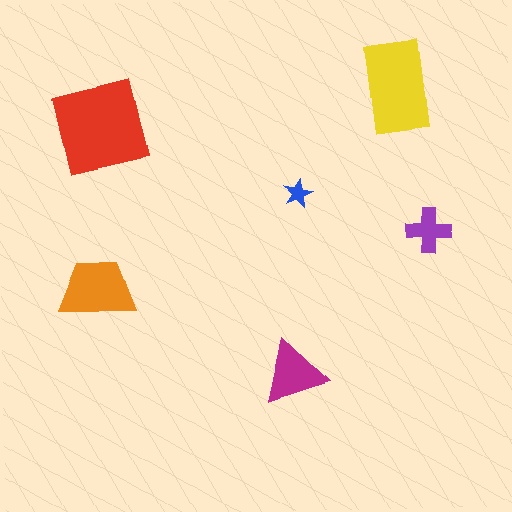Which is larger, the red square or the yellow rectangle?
The red square.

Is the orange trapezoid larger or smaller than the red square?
Smaller.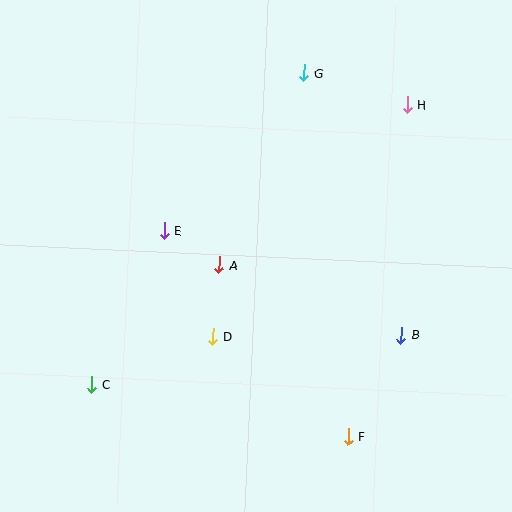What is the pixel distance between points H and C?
The distance between H and C is 422 pixels.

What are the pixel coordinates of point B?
Point B is at (401, 335).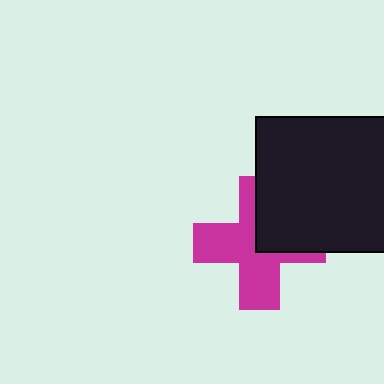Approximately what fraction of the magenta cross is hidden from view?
Roughly 36% of the magenta cross is hidden behind the black square.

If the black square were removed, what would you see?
You would see the complete magenta cross.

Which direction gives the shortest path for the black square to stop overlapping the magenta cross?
Moving toward the upper-right gives the shortest separation.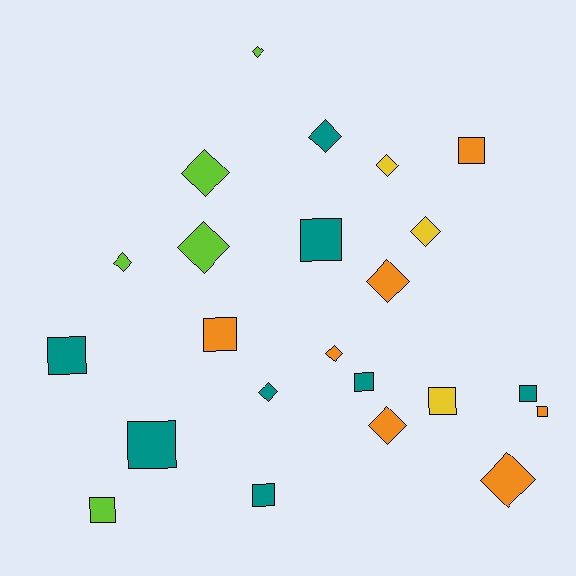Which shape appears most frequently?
Diamond, with 12 objects.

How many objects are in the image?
There are 23 objects.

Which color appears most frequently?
Teal, with 8 objects.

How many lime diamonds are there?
There are 4 lime diamonds.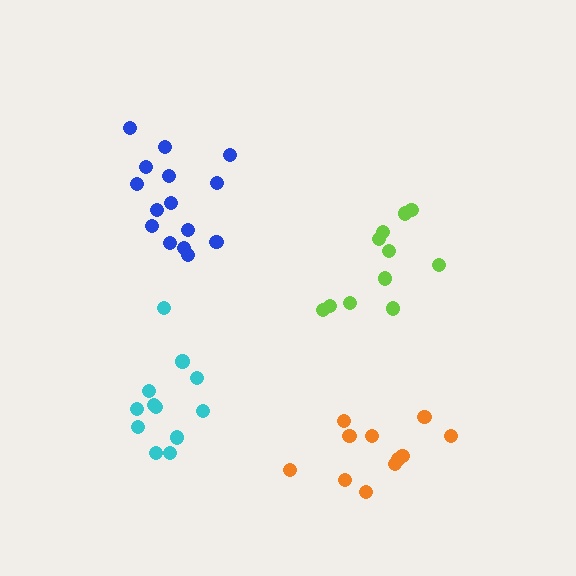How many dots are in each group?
Group 1: 11 dots, Group 2: 12 dots, Group 3: 11 dots, Group 4: 15 dots (49 total).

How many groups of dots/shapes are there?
There are 4 groups.